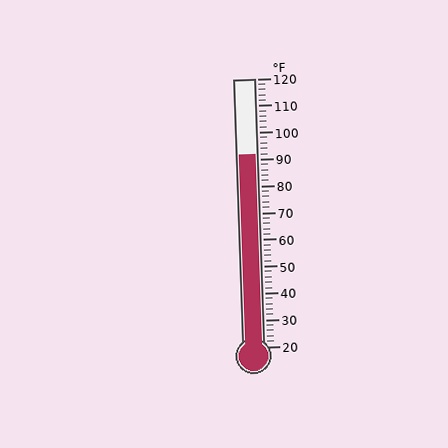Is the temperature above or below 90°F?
The temperature is above 90°F.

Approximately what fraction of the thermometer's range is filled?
The thermometer is filled to approximately 70% of its range.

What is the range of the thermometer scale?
The thermometer scale ranges from 20°F to 120°F.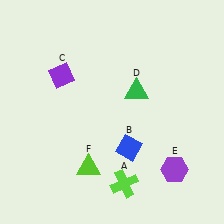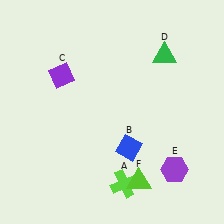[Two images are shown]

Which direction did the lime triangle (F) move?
The lime triangle (F) moved right.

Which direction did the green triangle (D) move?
The green triangle (D) moved up.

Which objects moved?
The objects that moved are: the green triangle (D), the lime triangle (F).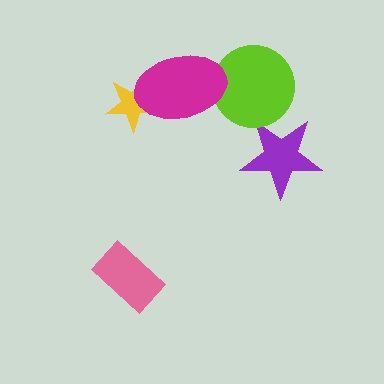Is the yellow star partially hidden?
Yes, it is partially covered by another shape.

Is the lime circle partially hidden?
Yes, it is partially covered by another shape.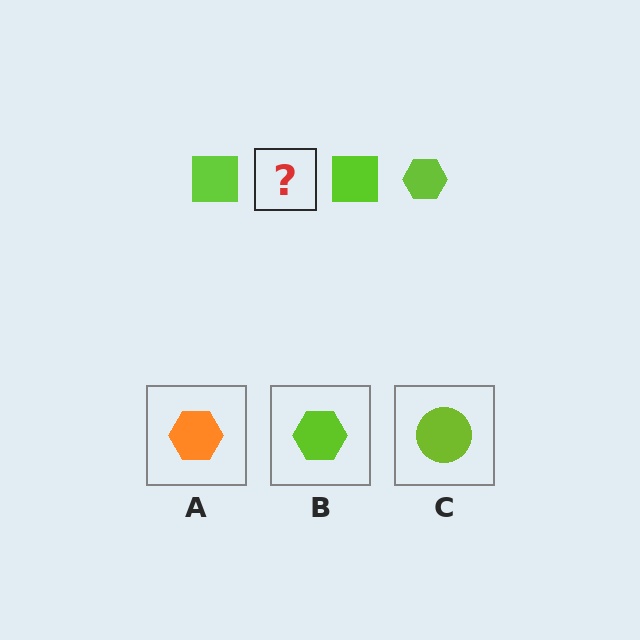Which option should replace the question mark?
Option B.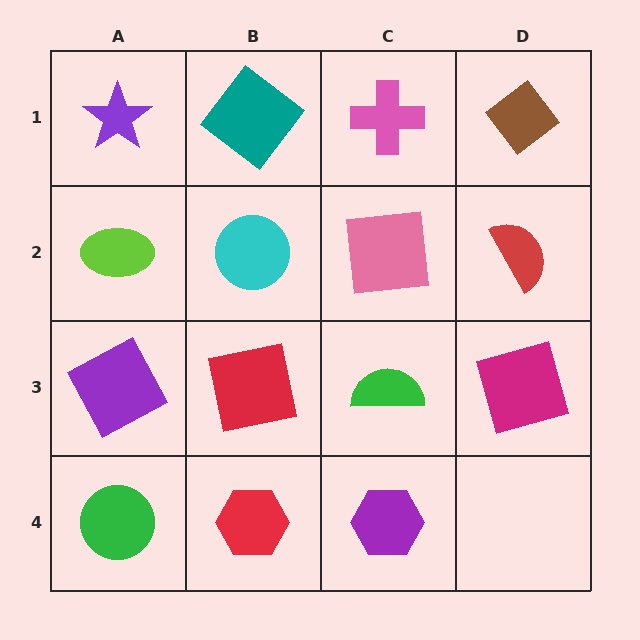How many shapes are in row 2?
4 shapes.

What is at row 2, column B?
A cyan circle.